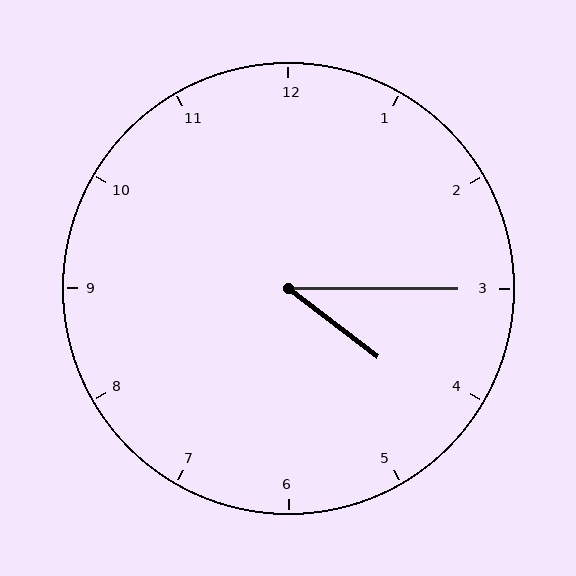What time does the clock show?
4:15.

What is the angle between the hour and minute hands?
Approximately 38 degrees.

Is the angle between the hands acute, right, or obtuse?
It is acute.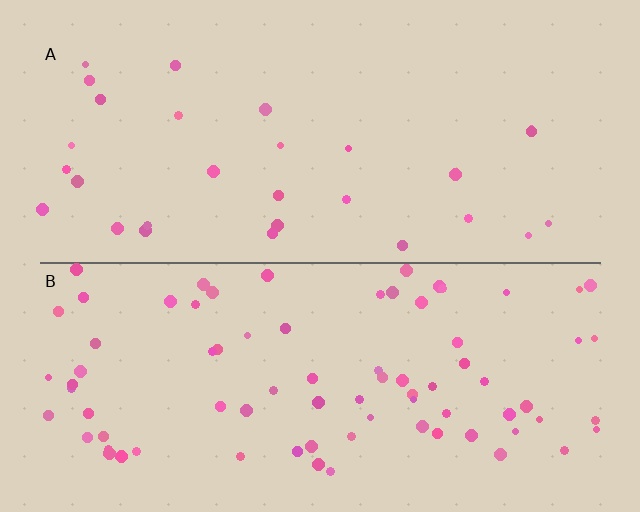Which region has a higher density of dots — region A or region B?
B (the bottom).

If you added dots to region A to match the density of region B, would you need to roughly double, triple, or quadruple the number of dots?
Approximately triple.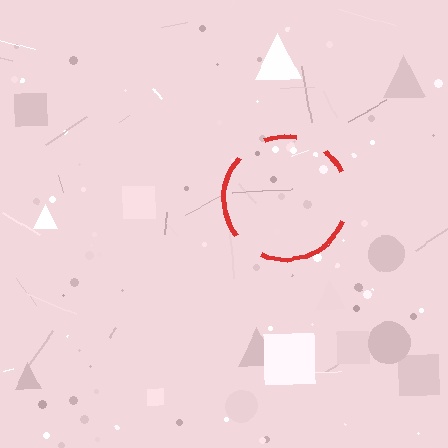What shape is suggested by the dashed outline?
The dashed outline suggests a circle.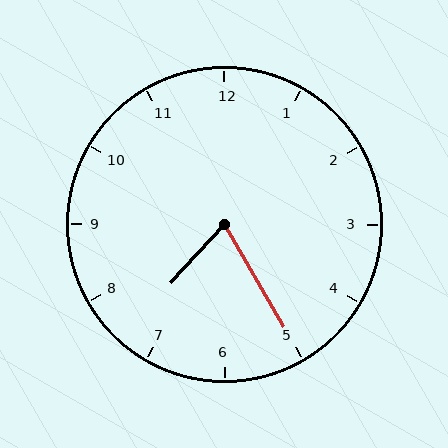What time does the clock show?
7:25.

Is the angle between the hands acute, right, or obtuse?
It is acute.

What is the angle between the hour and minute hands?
Approximately 72 degrees.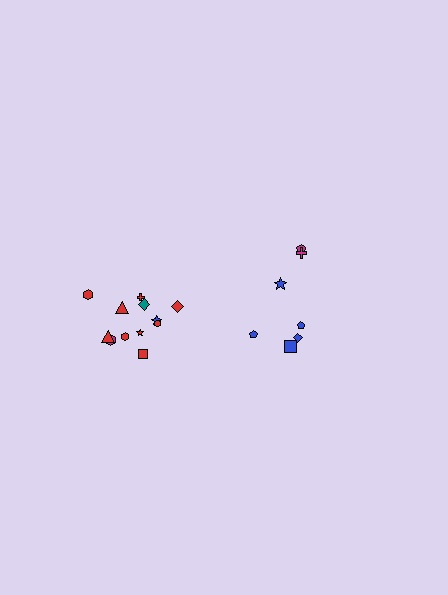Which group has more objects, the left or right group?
The left group.